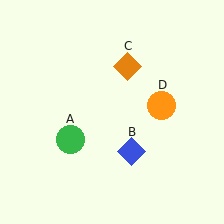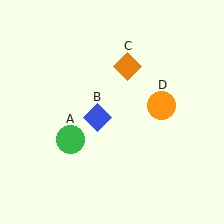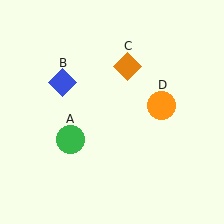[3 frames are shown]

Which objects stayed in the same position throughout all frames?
Green circle (object A) and orange diamond (object C) and orange circle (object D) remained stationary.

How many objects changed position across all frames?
1 object changed position: blue diamond (object B).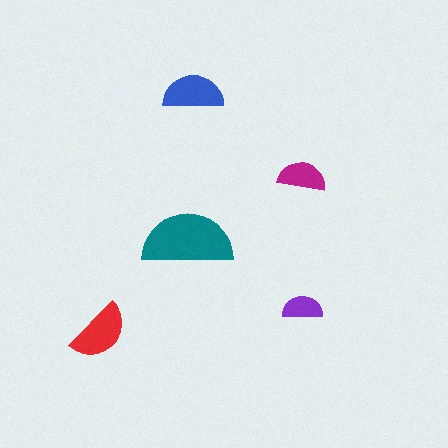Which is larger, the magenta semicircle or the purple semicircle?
The magenta one.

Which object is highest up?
The blue semicircle is topmost.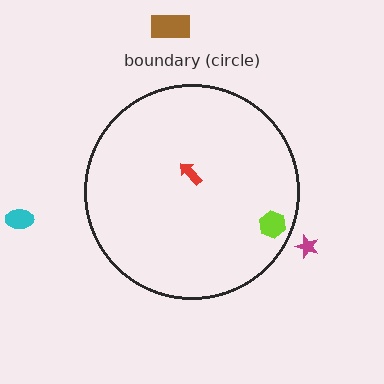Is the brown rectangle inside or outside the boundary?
Outside.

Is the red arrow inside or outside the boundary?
Inside.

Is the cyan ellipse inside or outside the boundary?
Outside.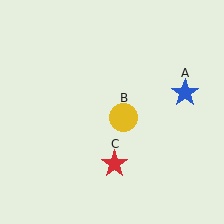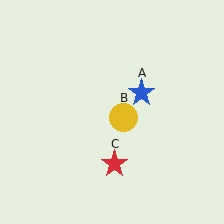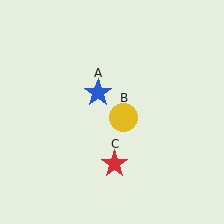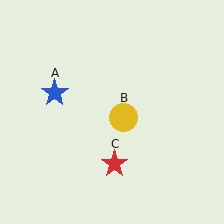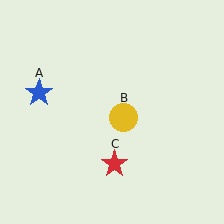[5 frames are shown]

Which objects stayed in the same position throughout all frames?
Yellow circle (object B) and red star (object C) remained stationary.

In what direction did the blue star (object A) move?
The blue star (object A) moved left.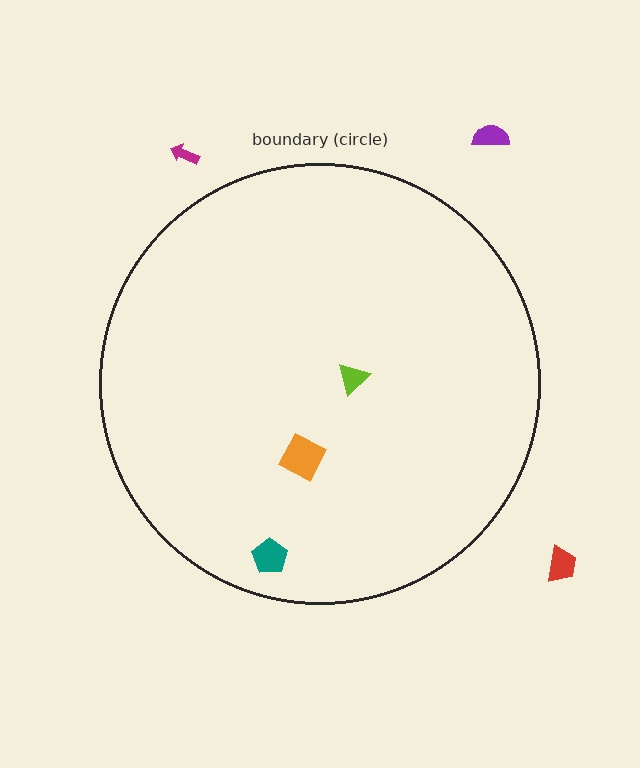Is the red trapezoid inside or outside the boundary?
Outside.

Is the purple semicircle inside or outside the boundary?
Outside.